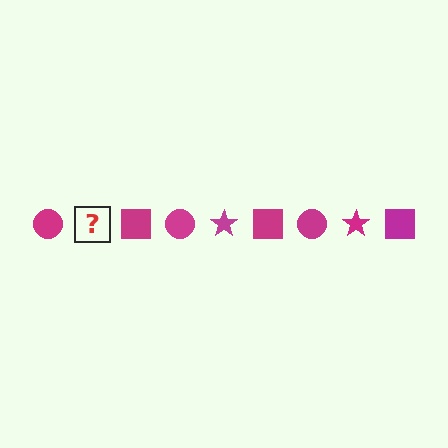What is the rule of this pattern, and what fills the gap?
The rule is that the pattern cycles through circle, star, square shapes in magenta. The gap should be filled with a magenta star.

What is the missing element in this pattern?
The missing element is a magenta star.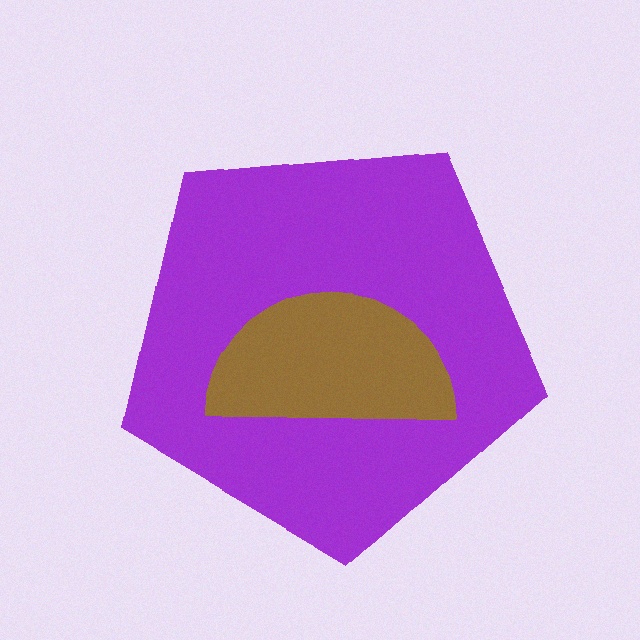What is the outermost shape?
The purple pentagon.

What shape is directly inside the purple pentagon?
The brown semicircle.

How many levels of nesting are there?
2.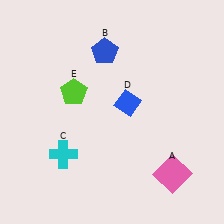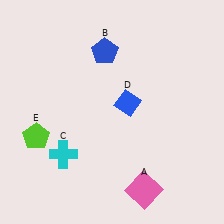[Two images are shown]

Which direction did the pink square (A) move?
The pink square (A) moved left.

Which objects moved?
The objects that moved are: the pink square (A), the lime pentagon (E).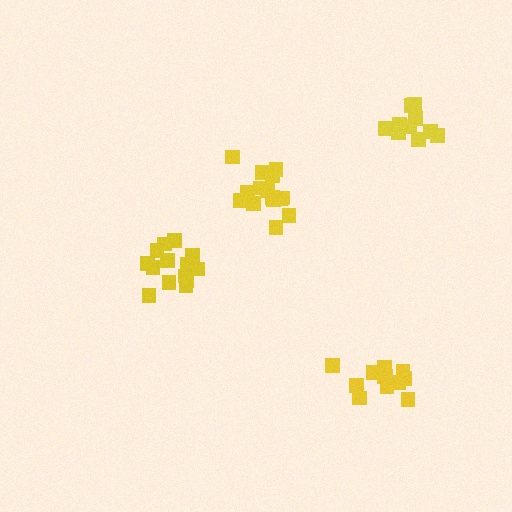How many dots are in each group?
Group 1: 12 dots, Group 2: 15 dots, Group 3: 15 dots, Group 4: 10 dots (52 total).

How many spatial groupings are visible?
There are 4 spatial groupings.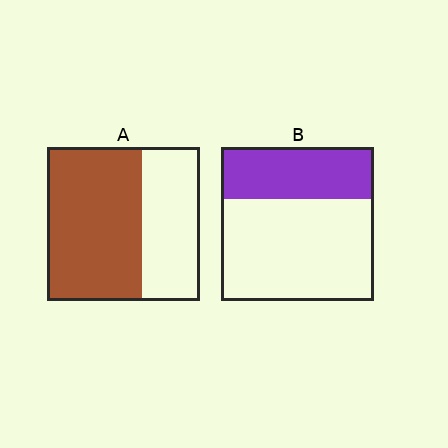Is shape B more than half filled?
No.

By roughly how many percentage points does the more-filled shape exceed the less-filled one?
By roughly 30 percentage points (A over B).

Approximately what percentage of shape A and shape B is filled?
A is approximately 60% and B is approximately 35%.